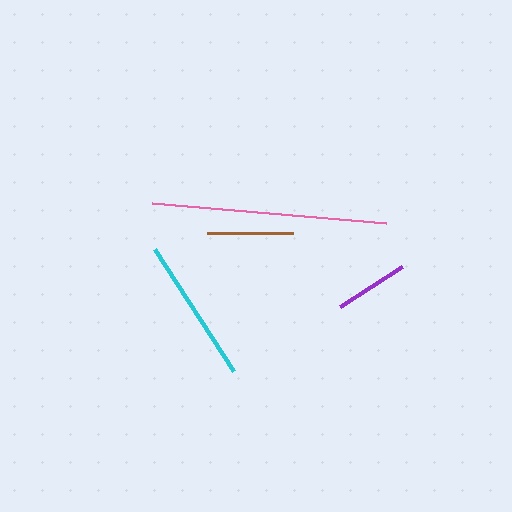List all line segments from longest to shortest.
From longest to shortest: pink, cyan, brown, purple.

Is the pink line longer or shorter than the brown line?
The pink line is longer than the brown line.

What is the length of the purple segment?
The purple segment is approximately 73 pixels long.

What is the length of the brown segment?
The brown segment is approximately 86 pixels long.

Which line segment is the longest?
The pink line is the longest at approximately 234 pixels.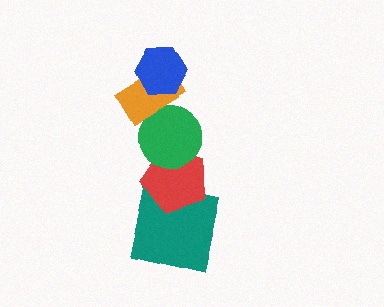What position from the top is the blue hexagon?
The blue hexagon is 1st from the top.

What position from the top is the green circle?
The green circle is 3rd from the top.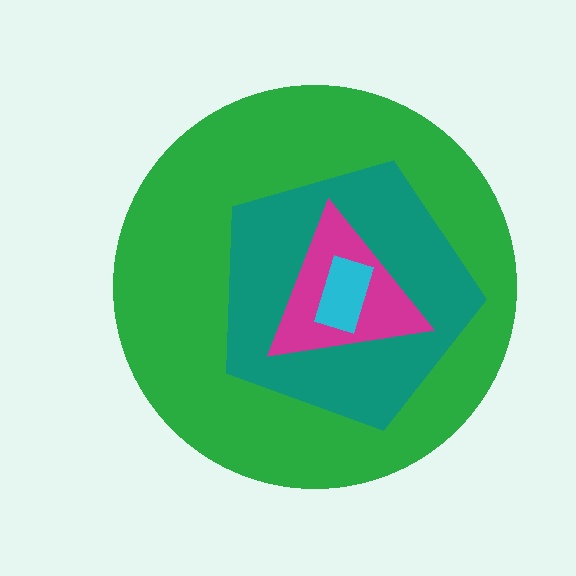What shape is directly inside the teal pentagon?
The magenta triangle.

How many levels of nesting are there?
4.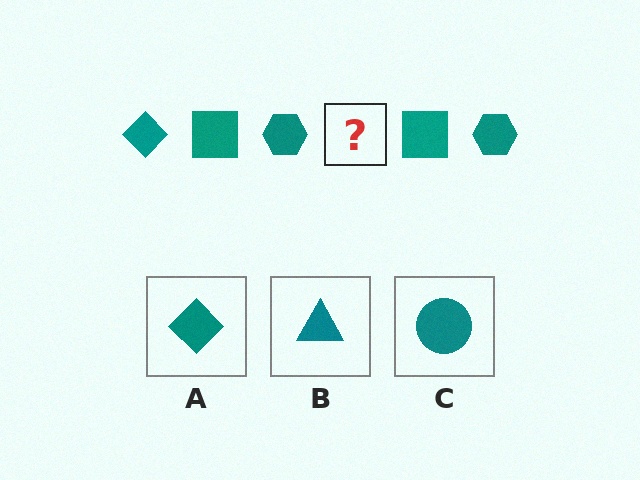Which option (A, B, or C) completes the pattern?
A.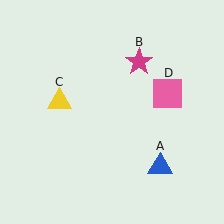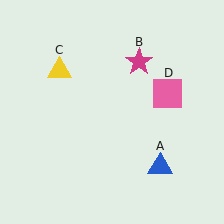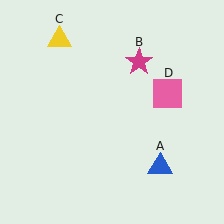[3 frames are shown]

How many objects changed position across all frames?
1 object changed position: yellow triangle (object C).